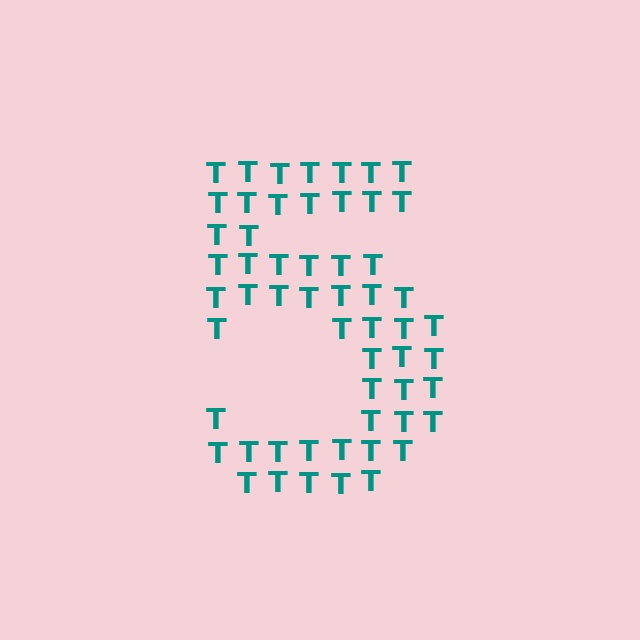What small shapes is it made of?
It is made of small letter T's.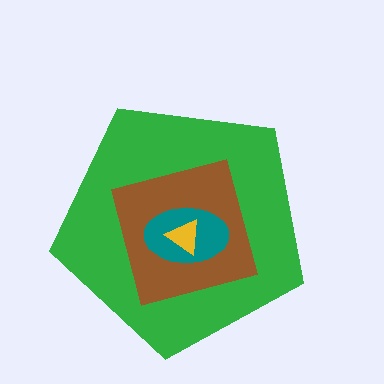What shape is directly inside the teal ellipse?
The yellow triangle.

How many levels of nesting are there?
4.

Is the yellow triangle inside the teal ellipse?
Yes.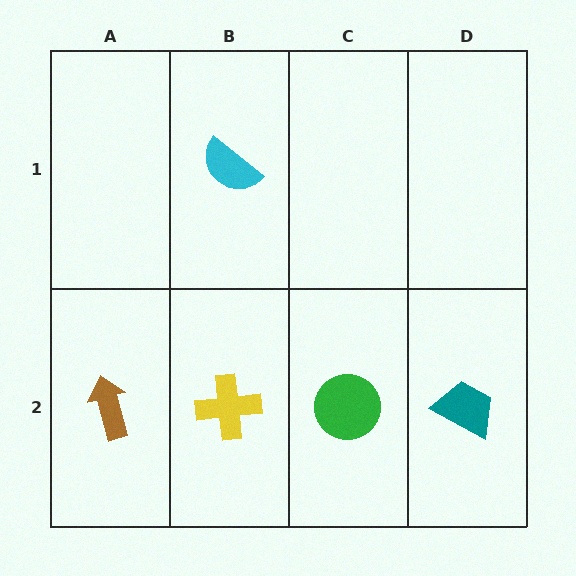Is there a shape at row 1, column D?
No, that cell is empty.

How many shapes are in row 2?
4 shapes.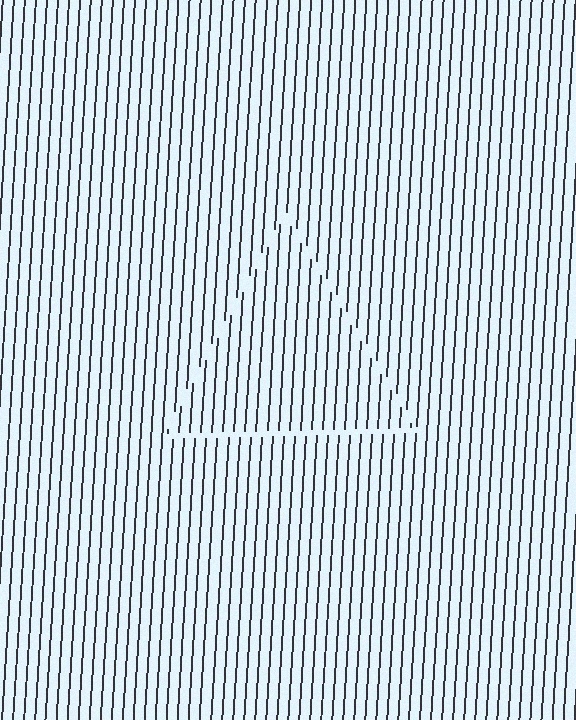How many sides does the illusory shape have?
3 sides — the line-ends trace a triangle.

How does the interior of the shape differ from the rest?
The interior of the shape contains the same grating, shifted by half a period — the contour is defined by the phase discontinuity where line-ends from the inner and outer gratings abut.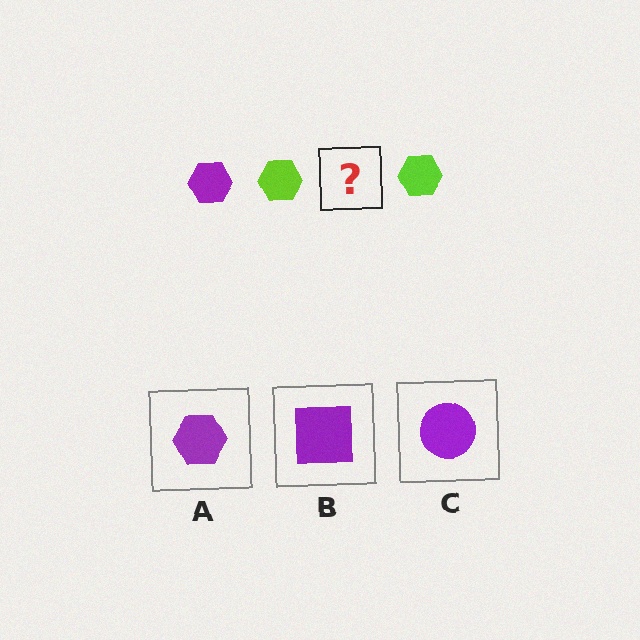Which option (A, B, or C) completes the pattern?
A.